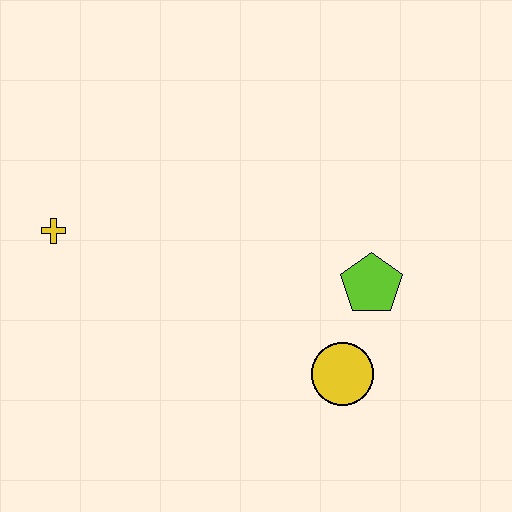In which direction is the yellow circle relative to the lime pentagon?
The yellow circle is below the lime pentagon.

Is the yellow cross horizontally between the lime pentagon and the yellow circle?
No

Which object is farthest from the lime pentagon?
The yellow cross is farthest from the lime pentagon.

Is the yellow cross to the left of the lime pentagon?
Yes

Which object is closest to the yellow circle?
The lime pentagon is closest to the yellow circle.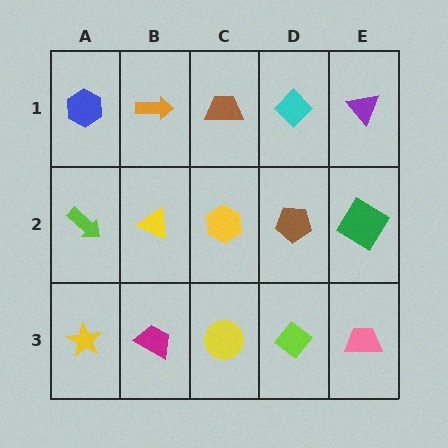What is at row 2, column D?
A brown pentagon.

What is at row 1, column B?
An orange arrow.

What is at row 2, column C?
A yellow hexagon.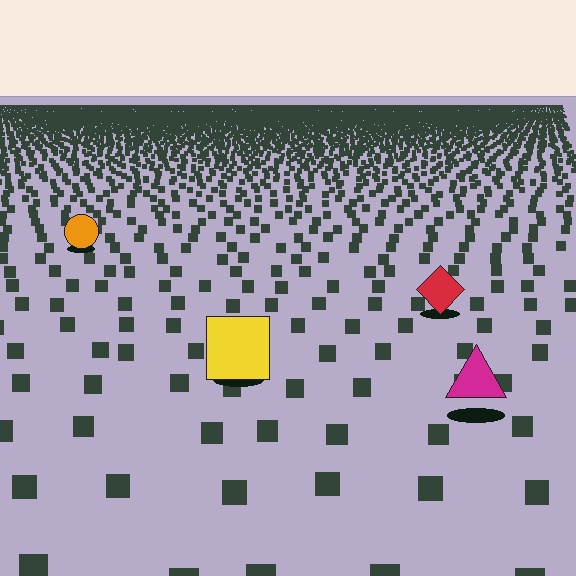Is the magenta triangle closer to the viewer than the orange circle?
Yes. The magenta triangle is closer — you can tell from the texture gradient: the ground texture is coarser near it.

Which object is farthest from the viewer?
The orange circle is farthest from the viewer. It appears smaller and the ground texture around it is denser.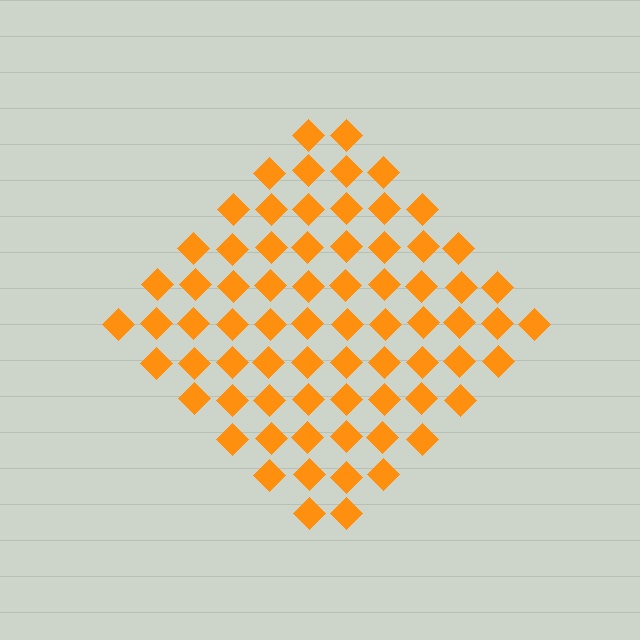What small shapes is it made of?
It is made of small diamonds.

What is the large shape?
The large shape is a diamond.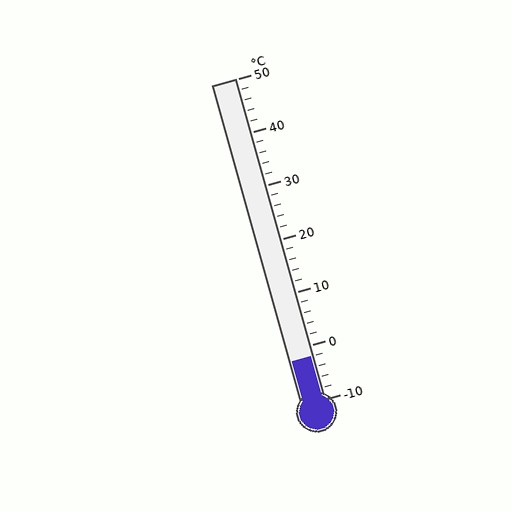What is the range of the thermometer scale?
The thermometer scale ranges from -10°C to 50°C.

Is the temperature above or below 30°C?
The temperature is below 30°C.